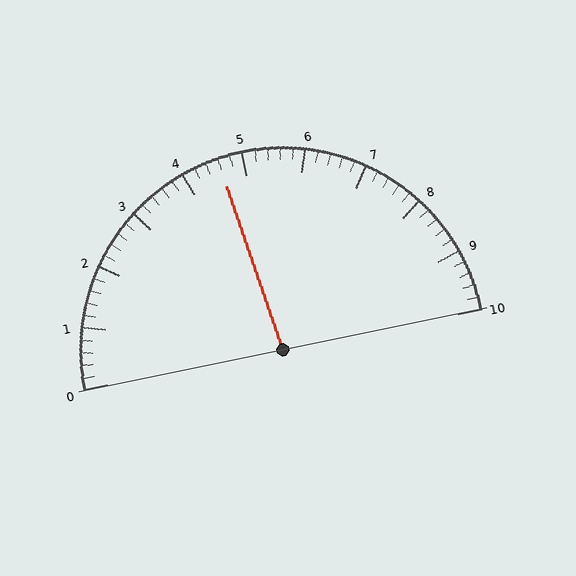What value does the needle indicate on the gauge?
The needle indicates approximately 4.6.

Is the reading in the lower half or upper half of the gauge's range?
The reading is in the lower half of the range (0 to 10).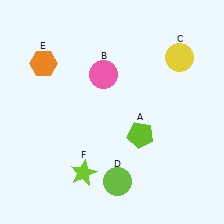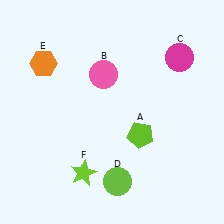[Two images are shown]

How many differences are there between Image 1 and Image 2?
There is 1 difference between the two images.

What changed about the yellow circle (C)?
In Image 1, C is yellow. In Image 2, it changed to magenta.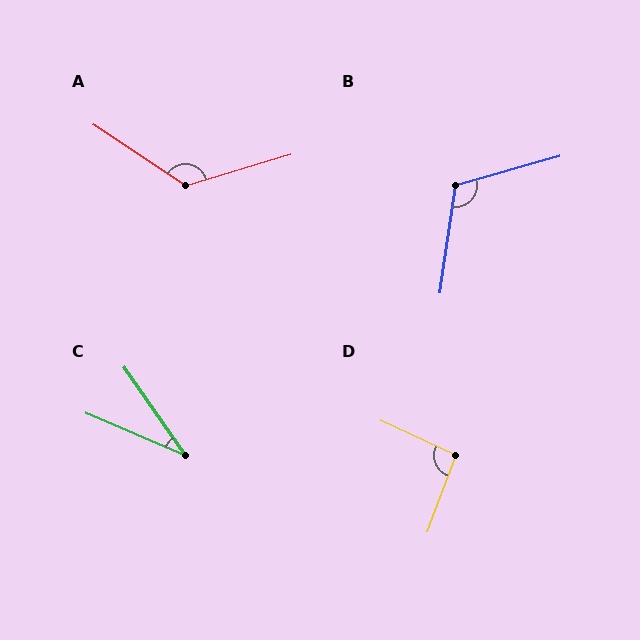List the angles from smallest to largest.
C (32°), D (94°), B (114°), A (129°).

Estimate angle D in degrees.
Approximately 94 degrees.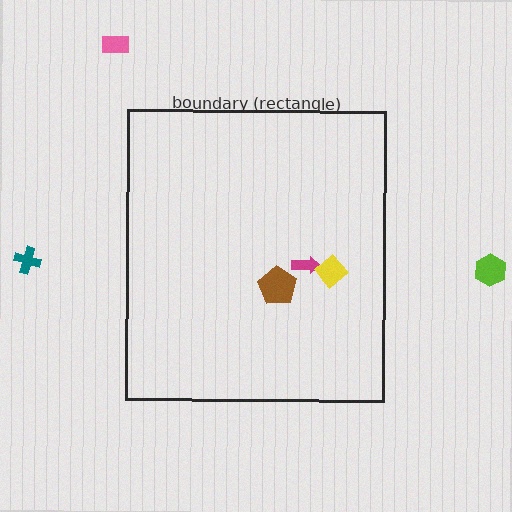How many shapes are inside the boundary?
3 inside, 3 outside.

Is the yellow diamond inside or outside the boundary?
Inside.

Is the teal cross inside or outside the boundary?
Outside.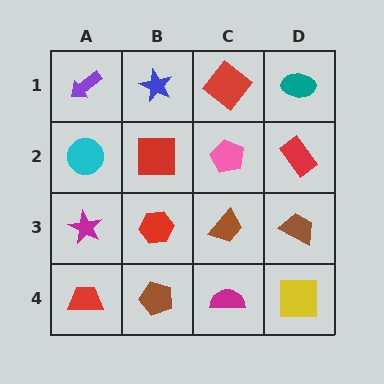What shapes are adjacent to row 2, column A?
A purple arrow (row 1, column A), a magenta star (row 3, column A), a red square (row 2, column B).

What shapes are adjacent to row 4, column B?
A red hexagon (row 3, column B), a red trapezoid (row 4, column A), a magenta semicircle (row 4, column C).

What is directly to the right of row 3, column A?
A red hexagon.